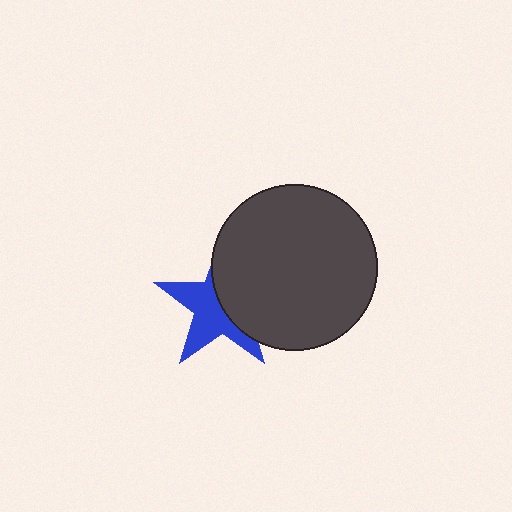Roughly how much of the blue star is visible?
About half of it is visible (roughly 52%).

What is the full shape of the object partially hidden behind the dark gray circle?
The partially hidden object is a blue star.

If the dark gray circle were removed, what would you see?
You would see the complete blue star.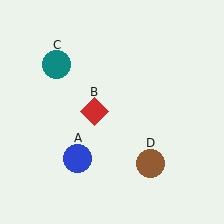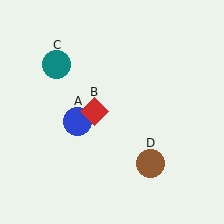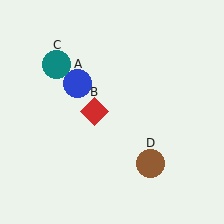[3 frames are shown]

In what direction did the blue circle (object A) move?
The blue circle (object A) moved up.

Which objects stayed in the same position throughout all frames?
Red diamond (object B) and teal circle (object C) and brown circle (object D) remained stationary.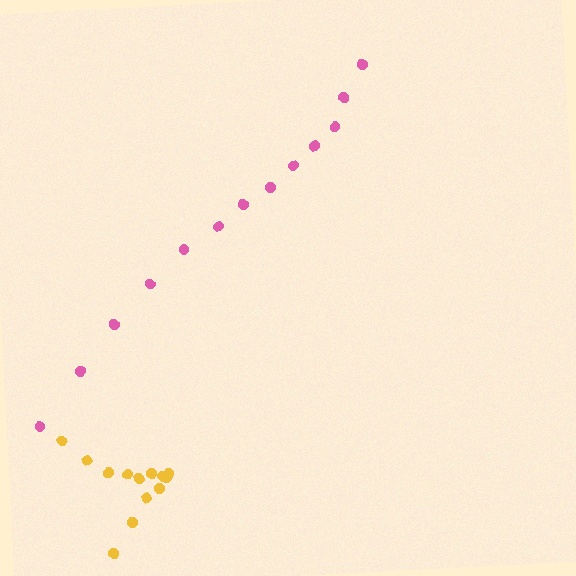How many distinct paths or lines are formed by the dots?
There are 2 distinct paths.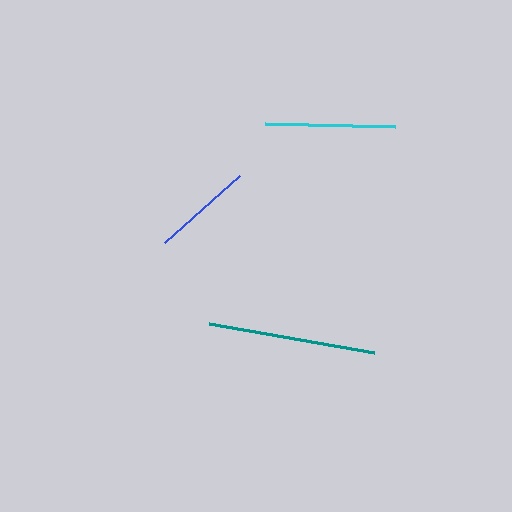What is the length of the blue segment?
The blue segment is approximately 101 pixels long.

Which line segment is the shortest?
The blue line is the shortest at approximately 101 pixels.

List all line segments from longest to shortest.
From longest to shortest: teal, cyan, blue.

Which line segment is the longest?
The teal line is the longest at approximately 168 pixels.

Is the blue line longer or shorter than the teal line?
The teal line is longer than the blue line.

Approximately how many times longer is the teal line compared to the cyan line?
The teal line is approximately 1.3 times the length of the cyan line.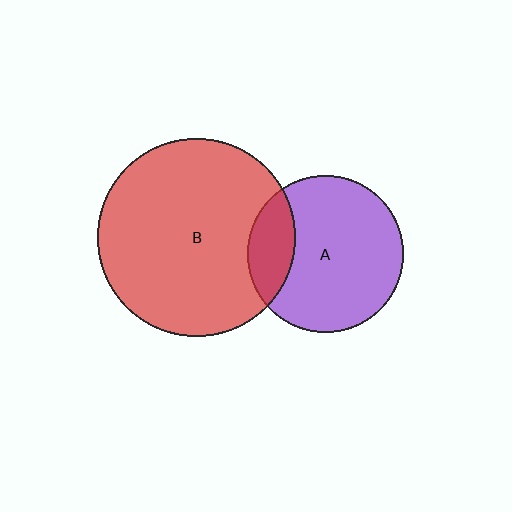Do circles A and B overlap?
Yes.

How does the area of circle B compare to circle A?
Approximately 1.6 times.